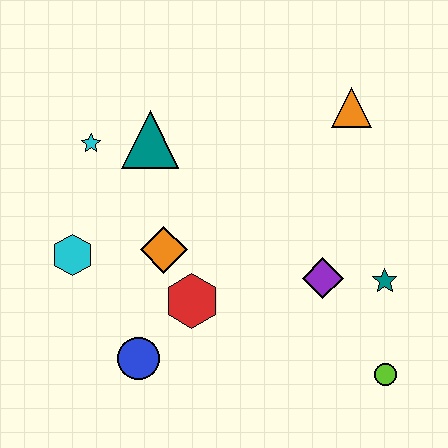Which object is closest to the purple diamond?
The teal star is closest to the purple diamond.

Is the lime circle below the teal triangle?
Yes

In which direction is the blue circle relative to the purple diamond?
The blue circle is to the left of the purple diamond.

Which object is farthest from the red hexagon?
The orange triangle is farthest from the red hexagon.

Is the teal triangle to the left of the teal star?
Yes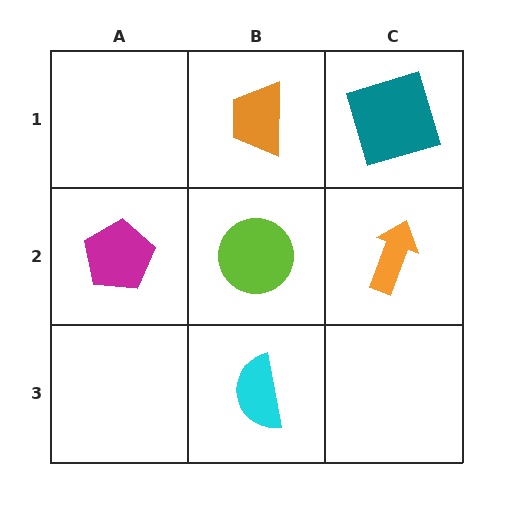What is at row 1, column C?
A teal square.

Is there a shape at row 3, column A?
No, that cell is empty.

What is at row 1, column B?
An orange trapezoid.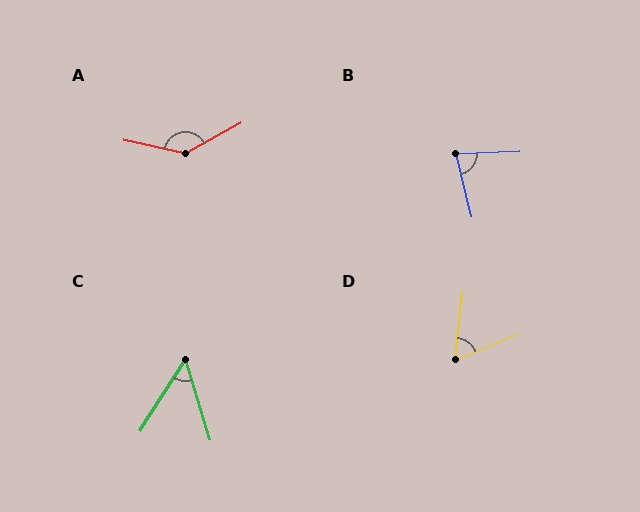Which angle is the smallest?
C, at approximately 50 degrees.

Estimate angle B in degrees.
Approximately 78 degrees.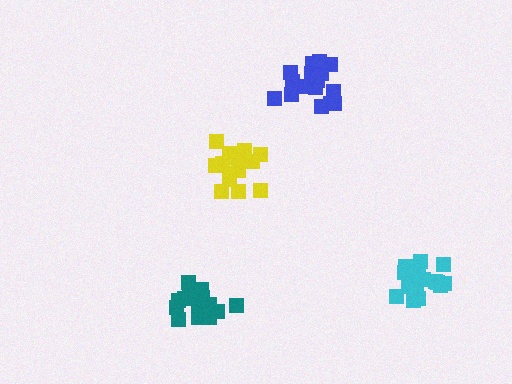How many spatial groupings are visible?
There are 4 spatial groupings.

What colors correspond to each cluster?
The clusters are colored: yellow, cyan, blue, teal.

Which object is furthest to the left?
The teal cluster is leftmost.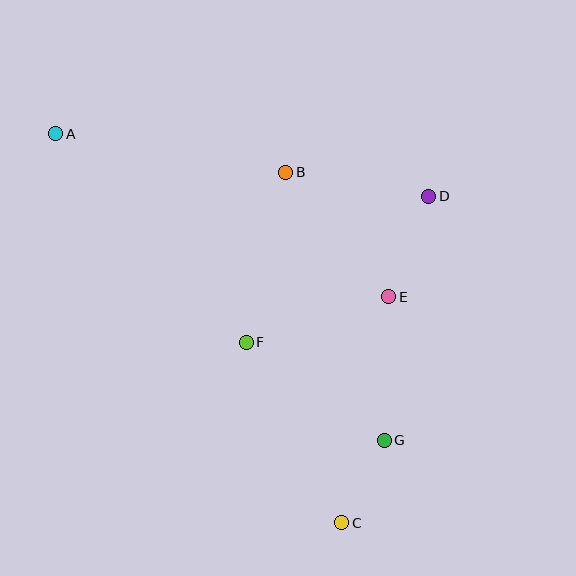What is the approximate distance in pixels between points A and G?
The distance between A and G is approximately 450 pixels.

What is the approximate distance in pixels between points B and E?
The distance between B and E is approximately 161 pixels.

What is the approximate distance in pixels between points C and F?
The distance between C and F is approximately 204 pixels.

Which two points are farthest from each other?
Points A and C are farthest from each other.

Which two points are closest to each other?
Points C and G are closest to each other.